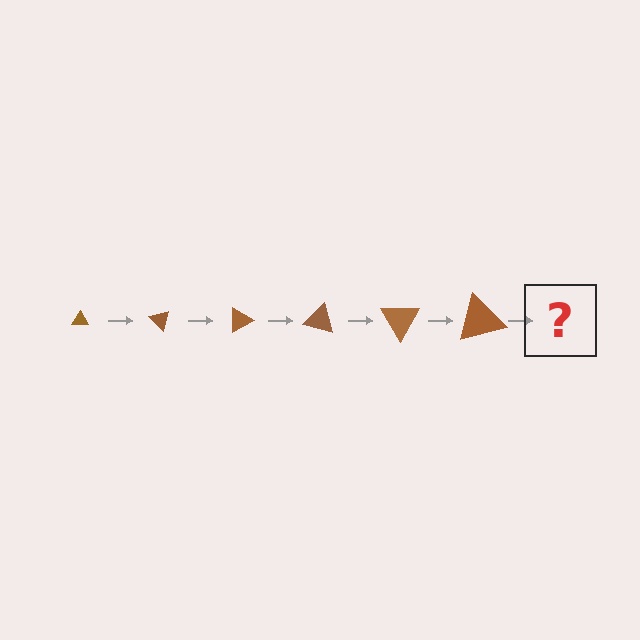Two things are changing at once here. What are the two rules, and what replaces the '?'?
The two rules are that the triangle grows larger each step and it rotates 45 degrees each step. The '?' should be a triangle, larger than the previous one and rotated 270 degrees from the start.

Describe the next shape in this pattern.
It should be a triangle, larger than the previous one and rotated 270 degrees from the start.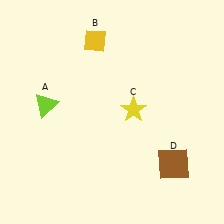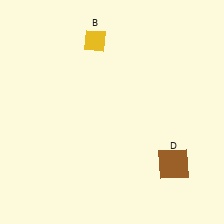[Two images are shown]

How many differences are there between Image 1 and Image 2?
There are 2 differences between the two images.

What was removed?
The lime triangle (A), the yellow star (C) were removed in Image 2.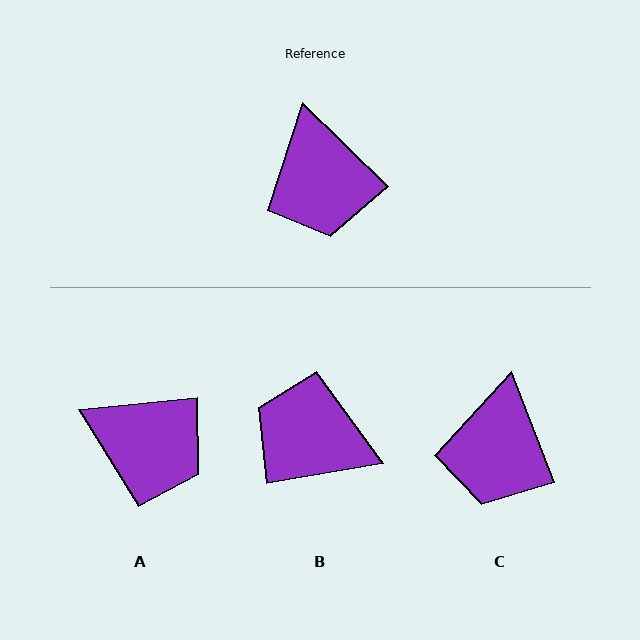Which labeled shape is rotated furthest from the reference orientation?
B, about 126 degrees away.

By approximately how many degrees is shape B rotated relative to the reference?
Approximately 126 degrees clockwise.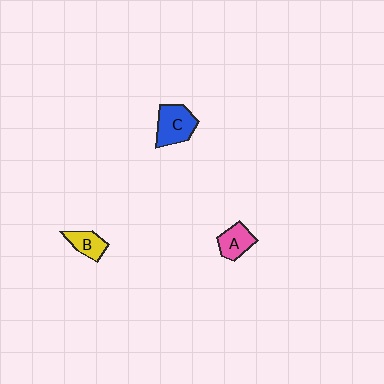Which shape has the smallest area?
Shape B (yellow).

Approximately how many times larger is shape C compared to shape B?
Approximately 1.6 times.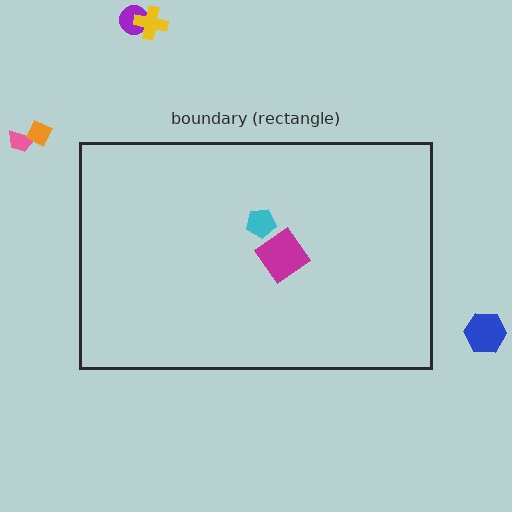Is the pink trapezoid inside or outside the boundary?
Outside.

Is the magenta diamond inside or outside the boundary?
Inside.